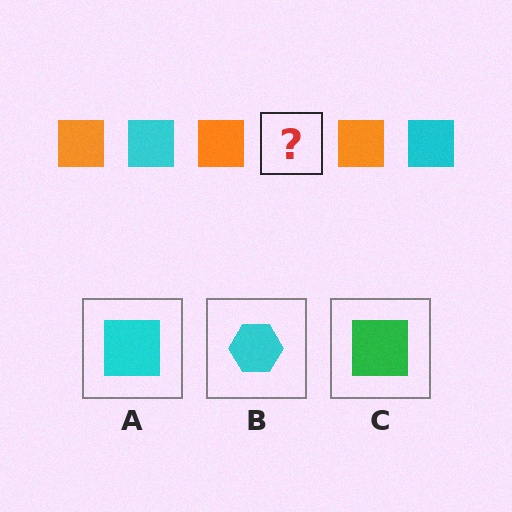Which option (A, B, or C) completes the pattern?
A.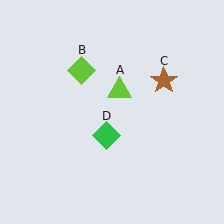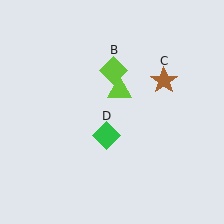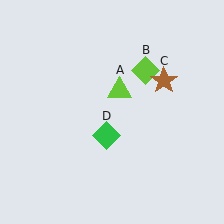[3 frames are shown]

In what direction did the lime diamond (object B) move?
The lime diamond (object B) moved right.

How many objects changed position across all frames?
1 object changed position: lime diamond (object B).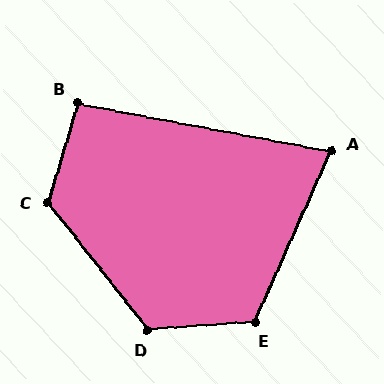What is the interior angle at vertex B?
Approximately 96 degrees (obtuse).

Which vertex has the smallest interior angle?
A, at approximately 77 degrees.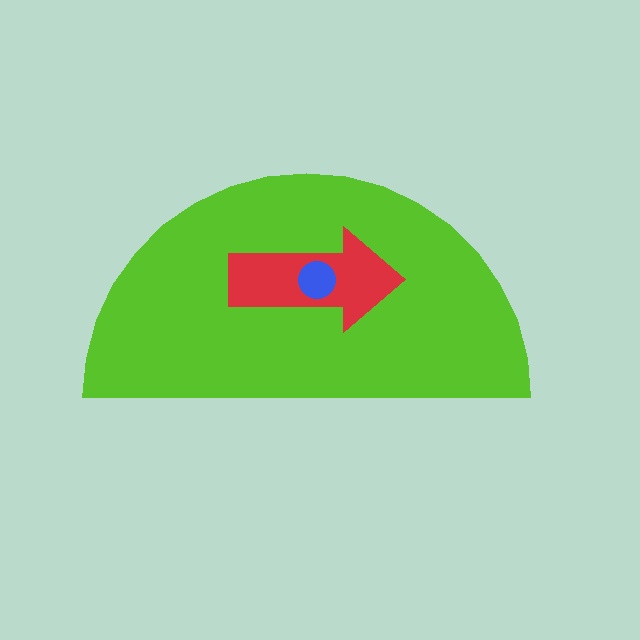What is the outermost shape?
The lime semicircle.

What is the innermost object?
The blue circle.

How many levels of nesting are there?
3.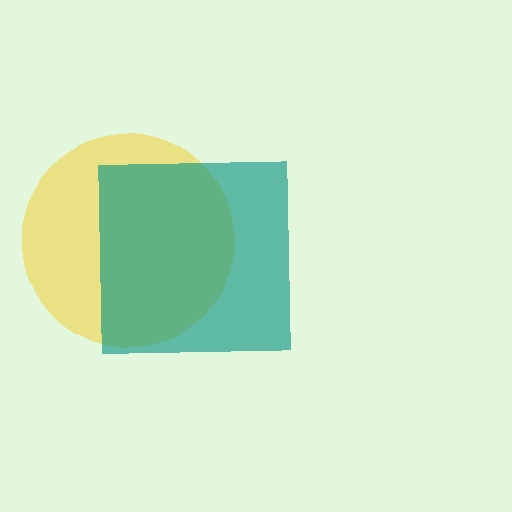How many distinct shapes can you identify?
There are 2 distinct shapes: a yellow circle, a teal square.